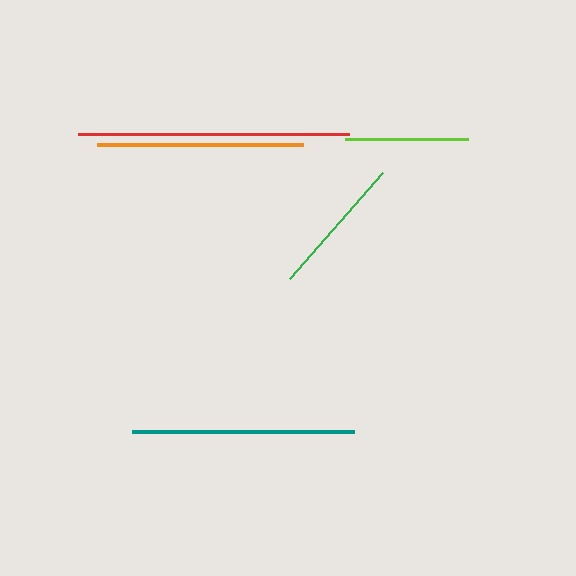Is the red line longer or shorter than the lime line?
The red line is longer than the lime line.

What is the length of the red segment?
The red segment is approximately 271 pixels long.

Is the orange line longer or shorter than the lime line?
The orange line is longer than the lime line.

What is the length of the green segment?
The green segment is approximately 141 pixels long.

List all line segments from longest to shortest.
From longest to shortest: red, teal, orange, green, lime.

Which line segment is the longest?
The red line is the longest at approximately 271 pixels.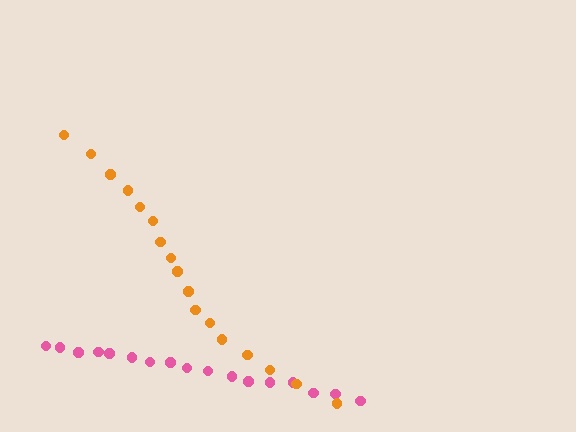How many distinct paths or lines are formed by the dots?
There are 2 distinct paths.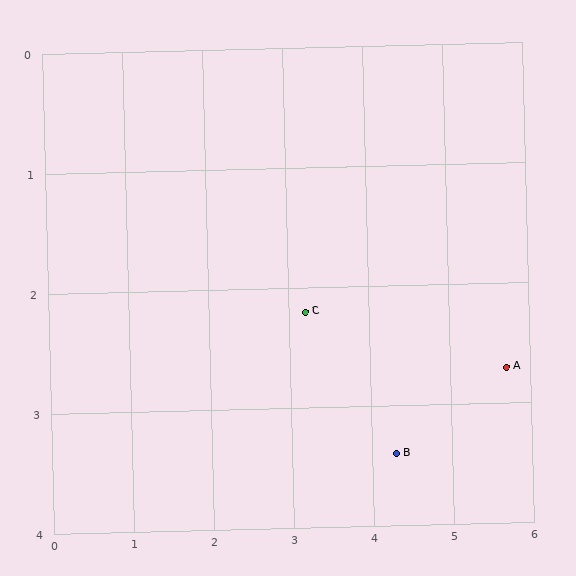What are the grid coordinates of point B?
Point B is at approximately (4.3, 3.4).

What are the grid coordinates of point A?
Point A is at approximately (5.7, 2.7).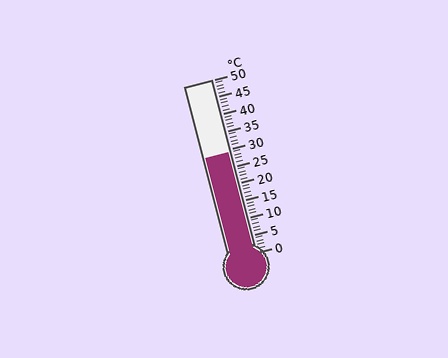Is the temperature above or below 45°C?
The temperature is below 45°C.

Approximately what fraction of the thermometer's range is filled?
The thermometer is filled to approximately 60% of its range.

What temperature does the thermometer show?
The thermometer shows approximately 29°C.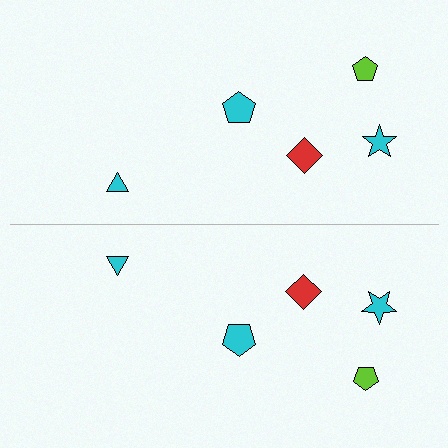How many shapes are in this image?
There are 10 shapes in this image.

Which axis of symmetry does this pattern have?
The pattern has a horizontal axis of symmetry running through the center of the image.